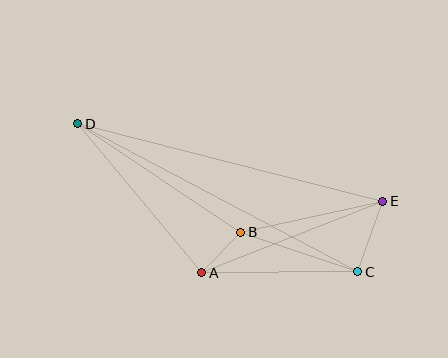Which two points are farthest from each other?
Points C and D are farthest from each other.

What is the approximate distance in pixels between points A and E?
The distance between A and E is approximately 195 pixels.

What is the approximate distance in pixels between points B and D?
The distance between B and D is approximately 196 pixels.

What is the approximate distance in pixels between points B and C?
The distance between B and C is approximately 124 pixels.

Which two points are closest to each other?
Points A and B are closest to each other.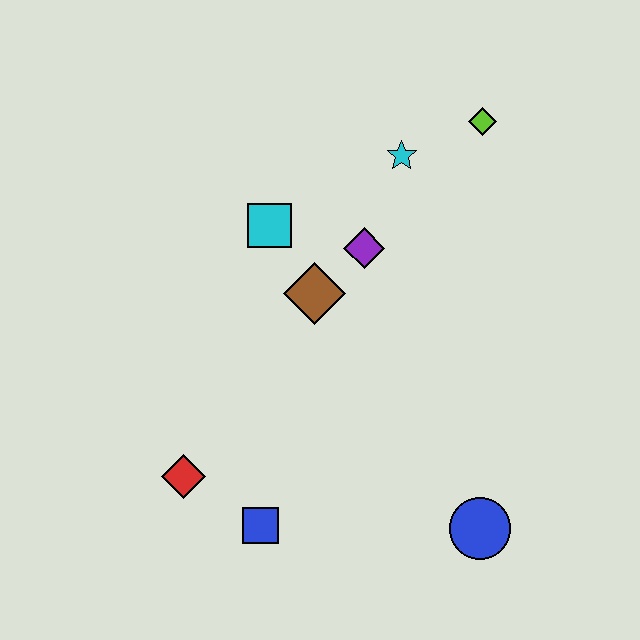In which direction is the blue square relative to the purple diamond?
The blue square is below the purple diamond.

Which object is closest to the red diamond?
The blue square is closest to the red diamond.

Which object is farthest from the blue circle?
The lime diamond is farthest from the blue circle.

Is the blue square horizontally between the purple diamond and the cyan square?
No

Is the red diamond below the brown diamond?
Yes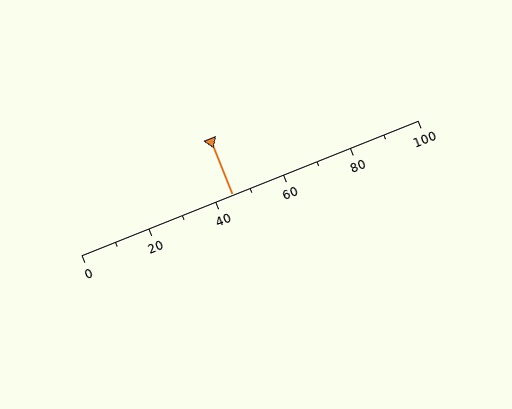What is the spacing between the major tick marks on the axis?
The major ticks are spaced 20 apart.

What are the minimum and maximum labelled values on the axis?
The axis runs from 0 to 100.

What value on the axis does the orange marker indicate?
The marker indicates approximately 45.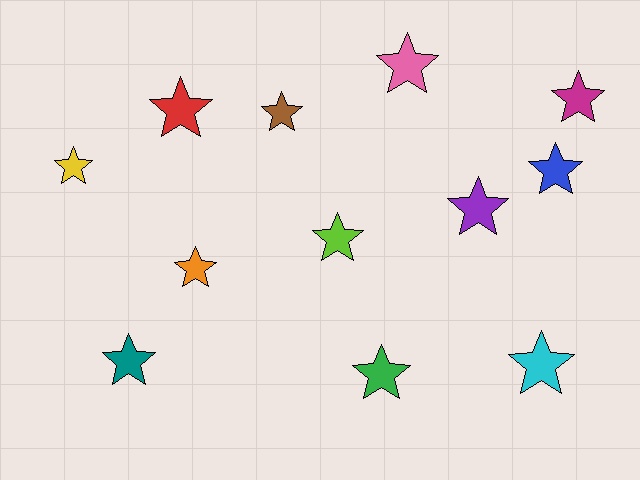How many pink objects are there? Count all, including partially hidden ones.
There is 1 pink object.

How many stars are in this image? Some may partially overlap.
There are 12 stars.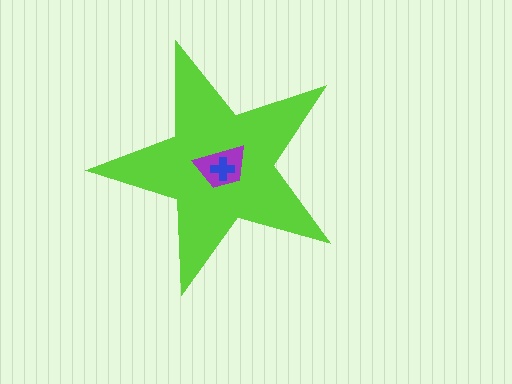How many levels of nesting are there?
3.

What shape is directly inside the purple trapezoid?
The blue cross.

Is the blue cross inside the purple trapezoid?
Yes.